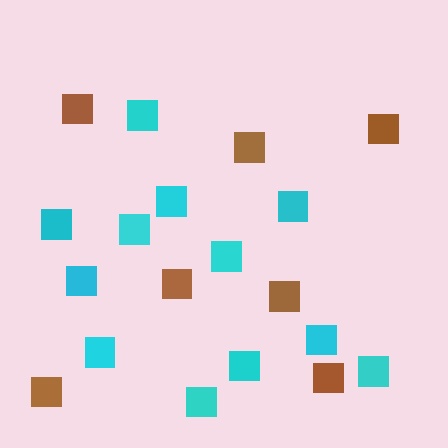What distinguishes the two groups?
There are 2 groups: one group of cyan squares (12) and one group of brown squares (7).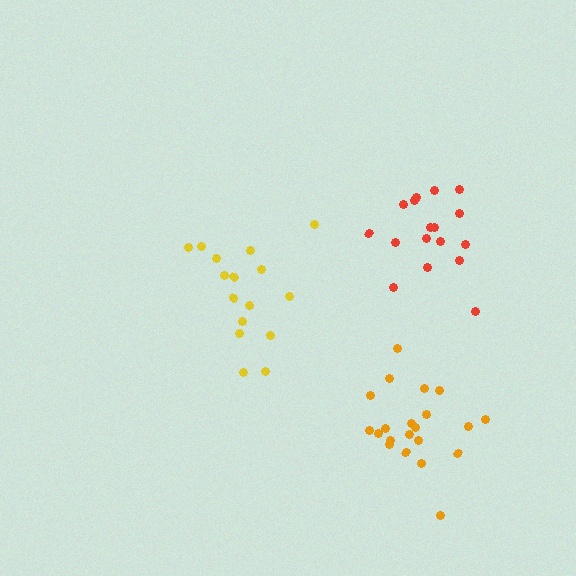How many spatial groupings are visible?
There are 3 spatial groupings.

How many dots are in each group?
Group 1: 21 dots, Group 2: 16 dots, Group 3: 17 dots (54 total).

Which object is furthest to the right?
The red cluster is rightmost.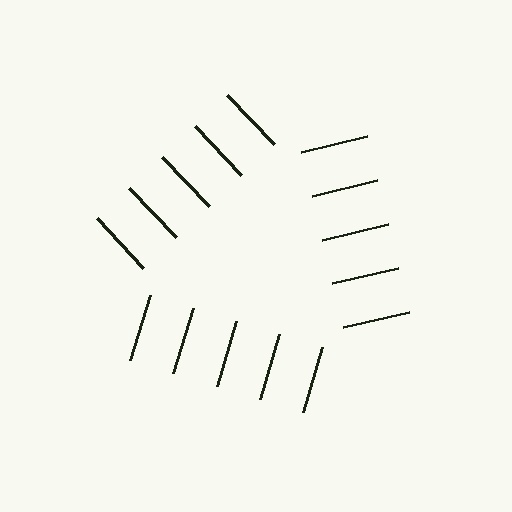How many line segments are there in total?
15 — 5 along each of the 3 edges.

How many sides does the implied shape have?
3 sides — the line-ends trace a triangle.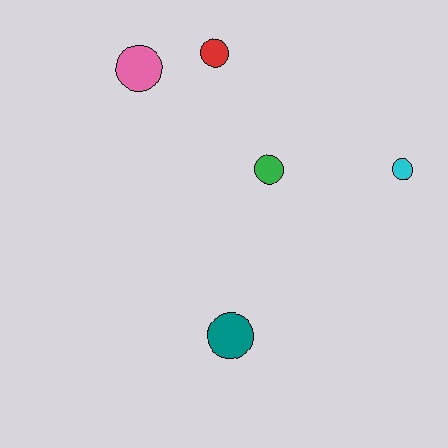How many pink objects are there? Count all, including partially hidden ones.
There is 1 pink object.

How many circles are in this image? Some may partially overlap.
There are 5 circles.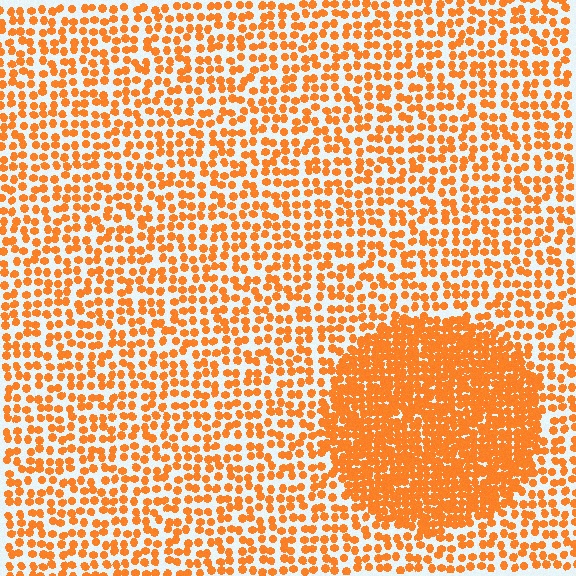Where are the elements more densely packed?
The elements are more densely packed inside the circle boundary.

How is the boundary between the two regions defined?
The boundary is defined by a change in element density (approximately 2.2x ratio). All elements are the same color, size, and shape.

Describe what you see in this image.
The image contains small orange elements arranged at two different densities. A circle-shaped region is visible where the elements are more densely packed than the surrounding area.